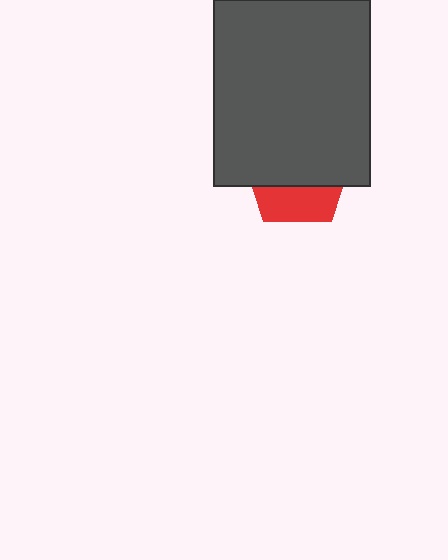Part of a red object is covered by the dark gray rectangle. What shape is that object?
It is a pentagon.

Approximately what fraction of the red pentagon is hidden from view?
Roughly 66% of the red pentagon is hidden behind the dark gray rectangle.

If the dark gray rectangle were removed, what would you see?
You would see the complete red pentagon.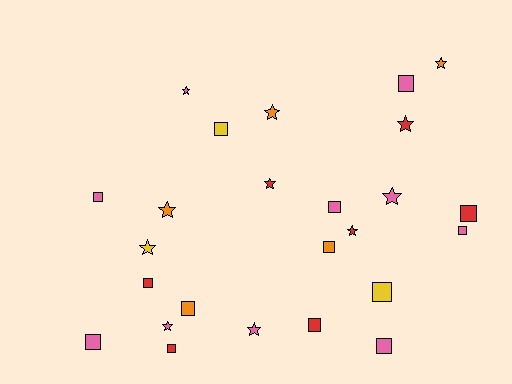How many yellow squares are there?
There are 2 yellow squares.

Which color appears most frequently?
Pink, with 10 objects.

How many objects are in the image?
There are 25 objects.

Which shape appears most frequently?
Square, with 14 objects.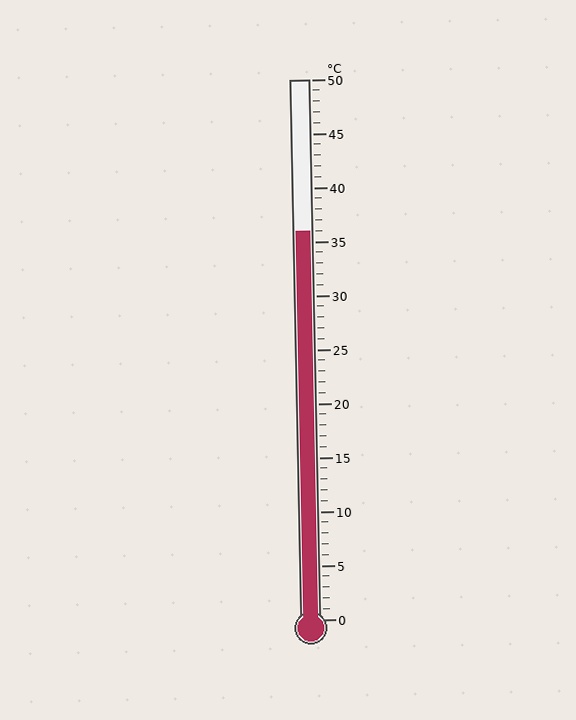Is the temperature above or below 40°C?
The temperature is below 40°C.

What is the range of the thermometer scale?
The thermometer scale ranges from 0°C to 50°C.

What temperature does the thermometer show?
The thermometer shows approximately 36°C.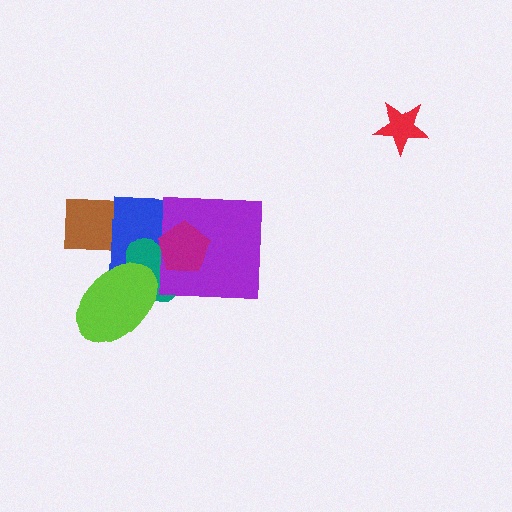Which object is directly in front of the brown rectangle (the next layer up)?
The blue square is directly in front of the brown rectangle.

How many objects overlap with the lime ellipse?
3 objects overlap with the lime ellipse.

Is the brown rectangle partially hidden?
Yes, it is partially covered by another shape.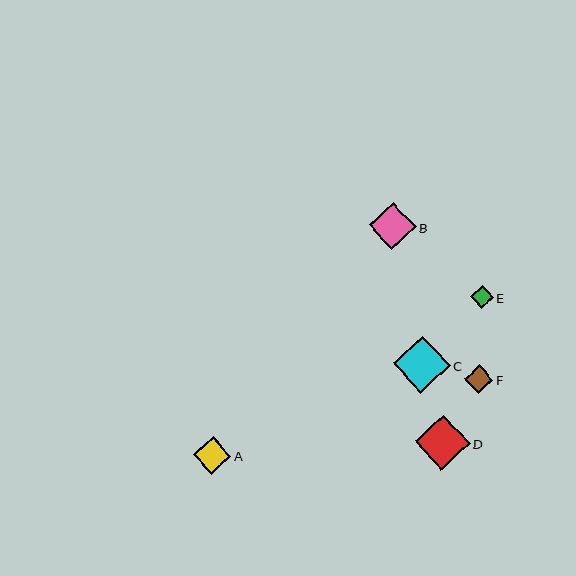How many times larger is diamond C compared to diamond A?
Diamond C is approximately 1.5 times the size of diamond A.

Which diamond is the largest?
Diamond C is the largest with a size of approximately 57 pixels.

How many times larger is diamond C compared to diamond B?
Diamond C is approximately 1.2 times the size of diamond B.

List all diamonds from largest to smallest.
From largest to smallest: C, D, B, A, F, E.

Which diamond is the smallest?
Diamond E is the smallest with a size of approximately 22 pixels.